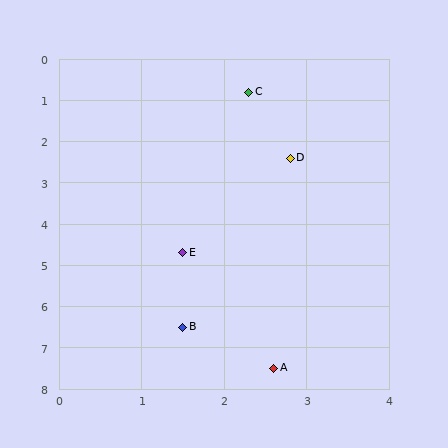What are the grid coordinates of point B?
Point B is at approximately (1.5, 6.5).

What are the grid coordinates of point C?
Point C is at approximately (2.3, 0.8).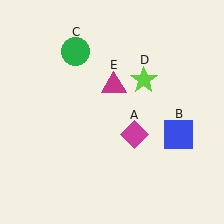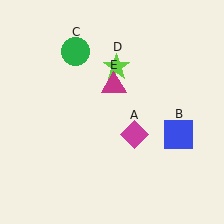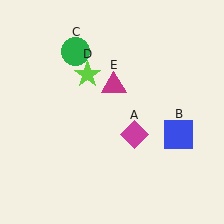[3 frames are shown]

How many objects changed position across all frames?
1 object changed position: lime star (object D).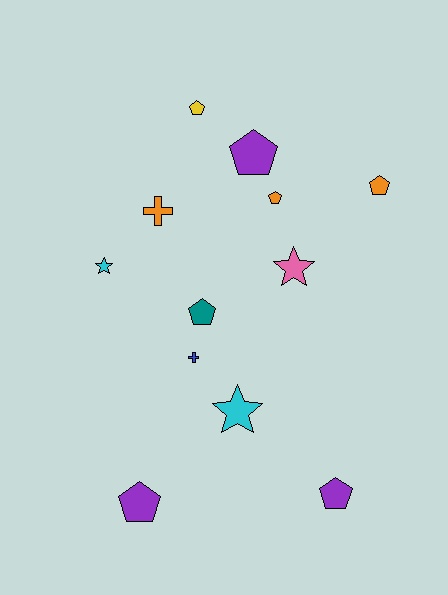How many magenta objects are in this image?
There are no magenta objects.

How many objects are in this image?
There are 12 objects.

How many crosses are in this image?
There are 2 crosses.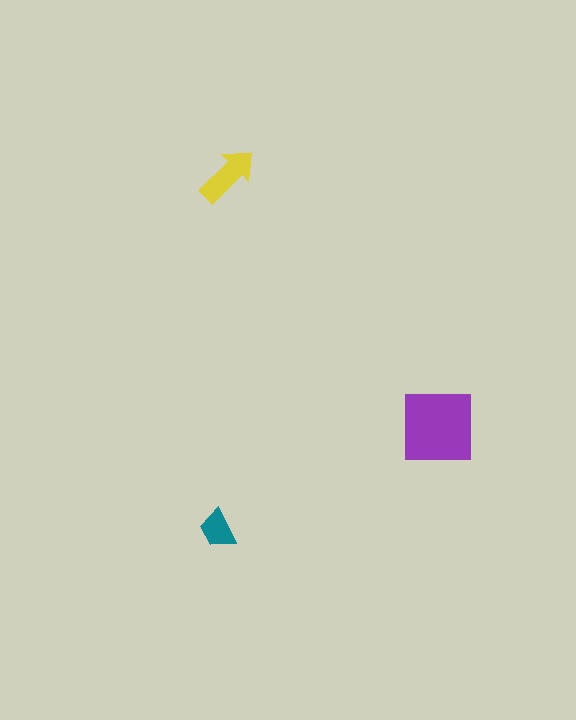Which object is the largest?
The purple square.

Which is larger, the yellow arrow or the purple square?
The purple square.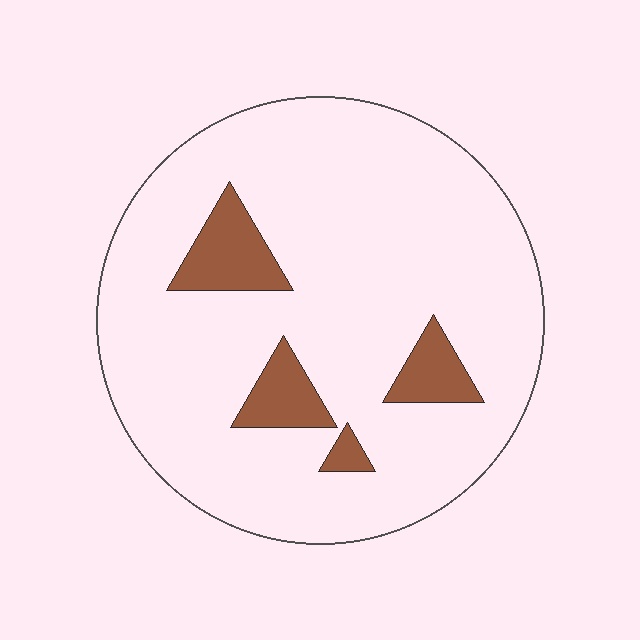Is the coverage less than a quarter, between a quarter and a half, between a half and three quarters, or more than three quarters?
Less than a quarter.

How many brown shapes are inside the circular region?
4.